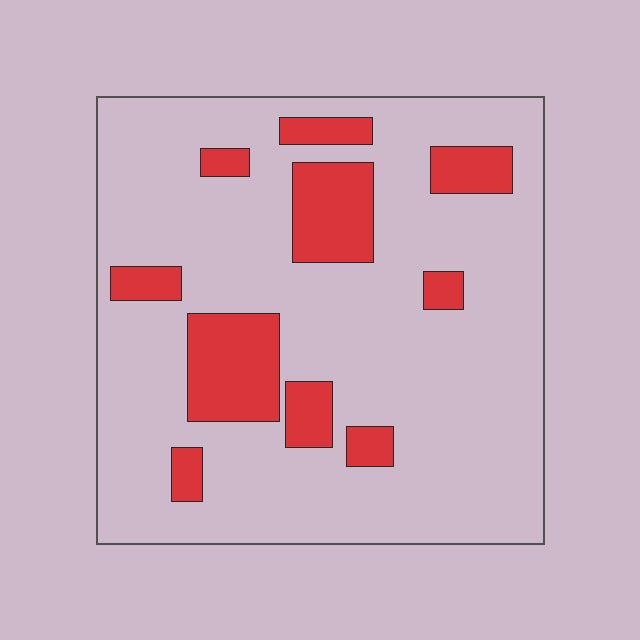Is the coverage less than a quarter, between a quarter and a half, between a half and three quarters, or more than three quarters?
Less than a quarter.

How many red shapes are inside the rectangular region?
10.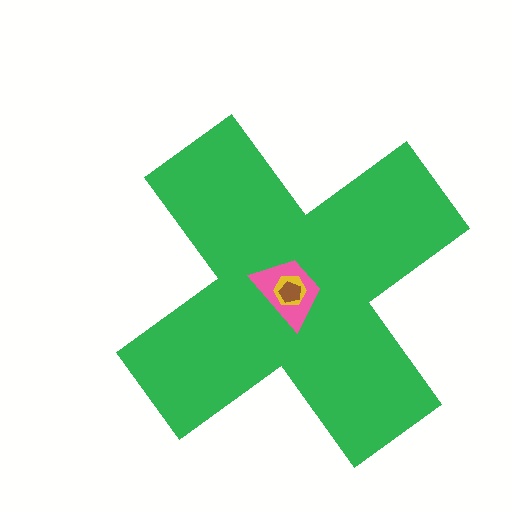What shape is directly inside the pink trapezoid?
The yellow hexagon.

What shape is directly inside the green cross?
The pink trapezoid.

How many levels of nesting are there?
4.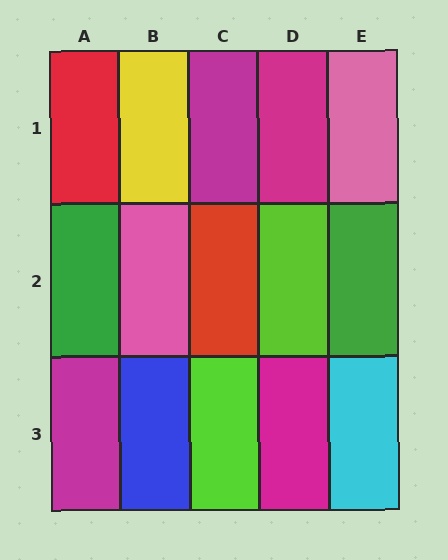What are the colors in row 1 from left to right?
Red, yellow, magenta, magenta, pink.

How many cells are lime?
2 cells are lime.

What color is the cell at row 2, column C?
Red.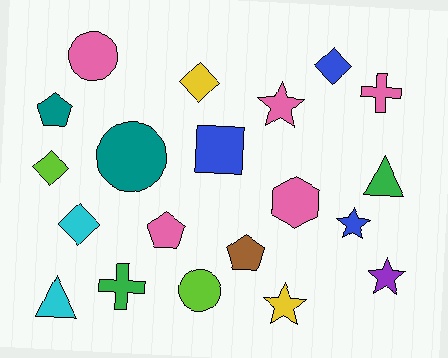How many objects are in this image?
There are 20 objects.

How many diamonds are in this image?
There are 4 diamonds.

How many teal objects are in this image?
There are 2 teal objects.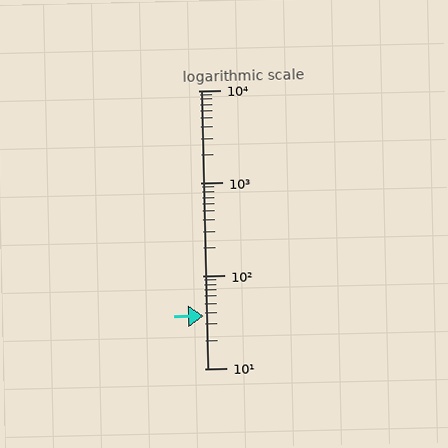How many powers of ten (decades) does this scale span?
The scale spans 3 decades, from 10 to 10000.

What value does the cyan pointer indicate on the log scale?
The pointer indicates approximately 37.